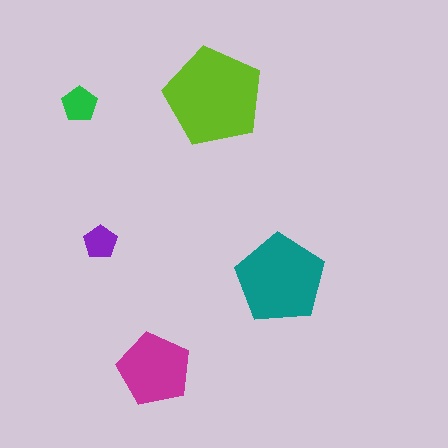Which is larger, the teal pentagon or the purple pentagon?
The teal one.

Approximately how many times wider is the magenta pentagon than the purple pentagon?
About 2 times wider.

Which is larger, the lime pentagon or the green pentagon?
The lime one.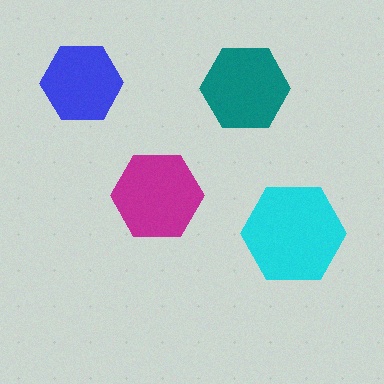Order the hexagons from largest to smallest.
the cyan one, the magenta one, the teal one, the blue one.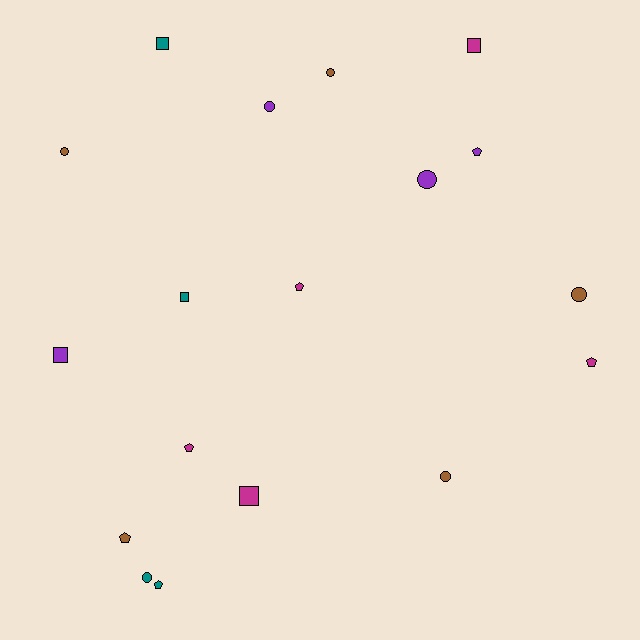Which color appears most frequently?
Magenta, with 5 objects.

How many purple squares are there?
There is 1 purple square.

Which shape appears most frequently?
Circle, with 7 objects.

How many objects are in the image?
There are 18 objects.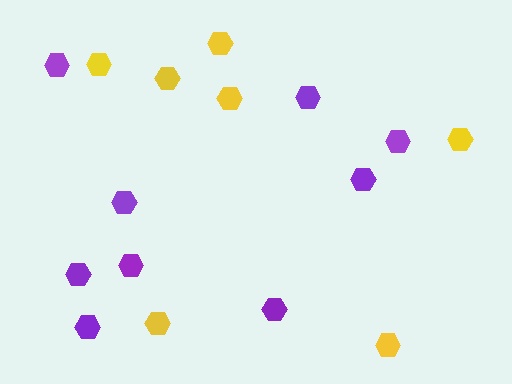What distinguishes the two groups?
There are 2 groups: one group of yellow hexagons (7) and one group of purple hexagons (9).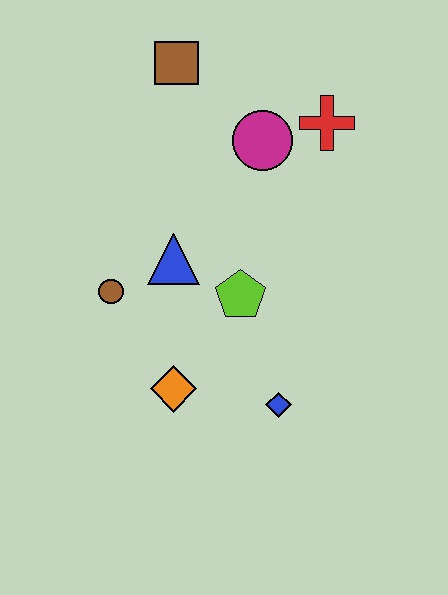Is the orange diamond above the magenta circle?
No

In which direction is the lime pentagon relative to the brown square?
The lime pentagon is below the brown square.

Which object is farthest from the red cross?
The orange diamond is farthest from the red cross.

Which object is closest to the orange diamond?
The blue diamond is closest to the orange diamond.